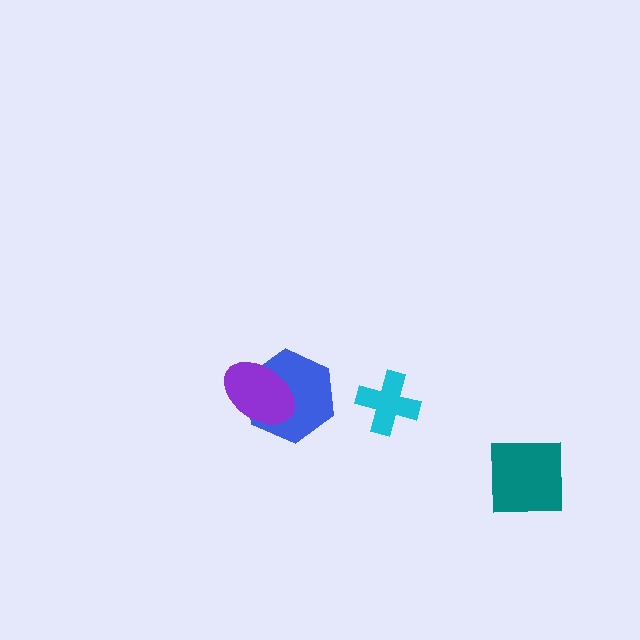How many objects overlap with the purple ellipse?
1 object overlaps with the purple ellipse.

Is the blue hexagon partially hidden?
Yes, it is partially covered by another shape.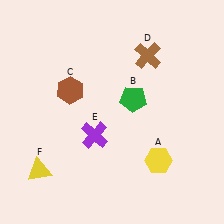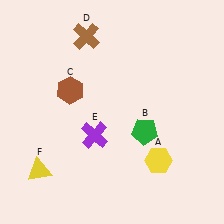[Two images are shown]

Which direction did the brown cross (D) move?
The brown cross (D) moved left.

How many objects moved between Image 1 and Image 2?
2 objects moved between the two images.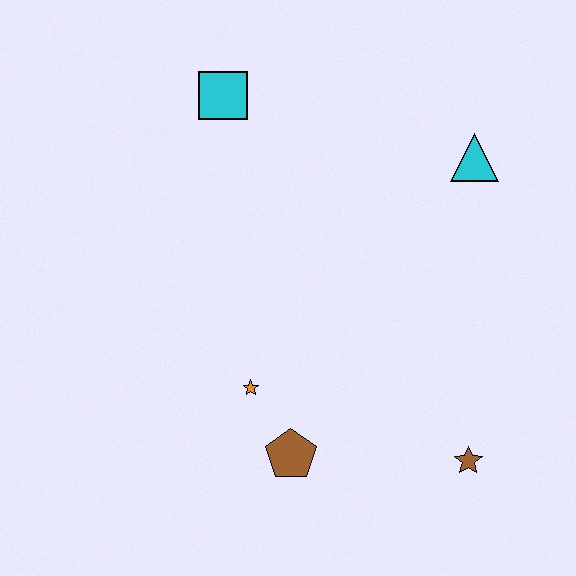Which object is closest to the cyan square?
The cyan triangle is closest to the cyan square.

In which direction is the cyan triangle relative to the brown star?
The cyan triangle is above the brown star.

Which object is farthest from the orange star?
The cyan triangle is farthest from the orange star.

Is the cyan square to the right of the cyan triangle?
No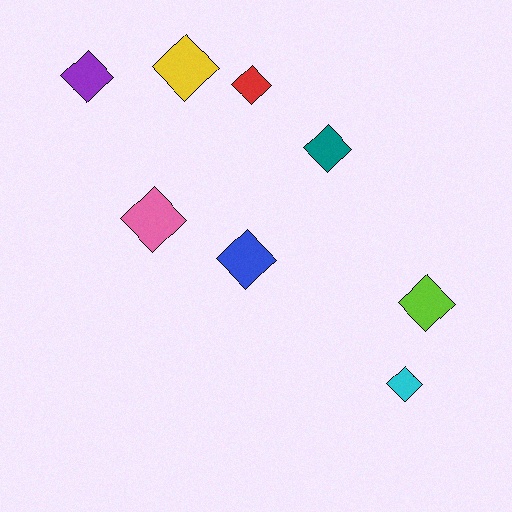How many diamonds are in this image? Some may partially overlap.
There are 8 diamonds.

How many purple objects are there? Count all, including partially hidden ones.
There is 1 purple object.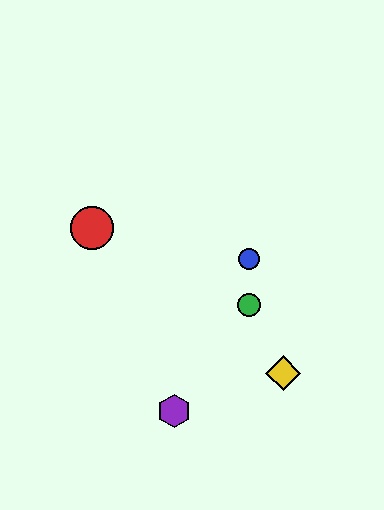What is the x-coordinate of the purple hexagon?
The purple hexagon is at x≈174.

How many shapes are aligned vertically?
2 shapes (the blue circle, the green circle) are aligned vertically.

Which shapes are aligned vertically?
The blue circle, the green circle are aligned vertically.